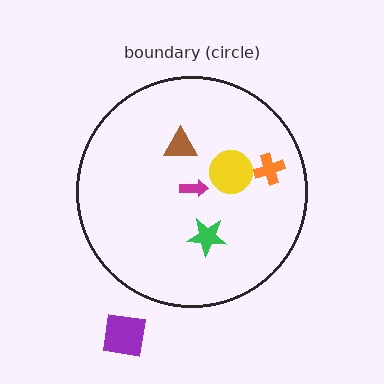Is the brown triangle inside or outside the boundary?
Inside.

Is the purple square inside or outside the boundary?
Outside.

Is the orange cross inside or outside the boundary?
Inside.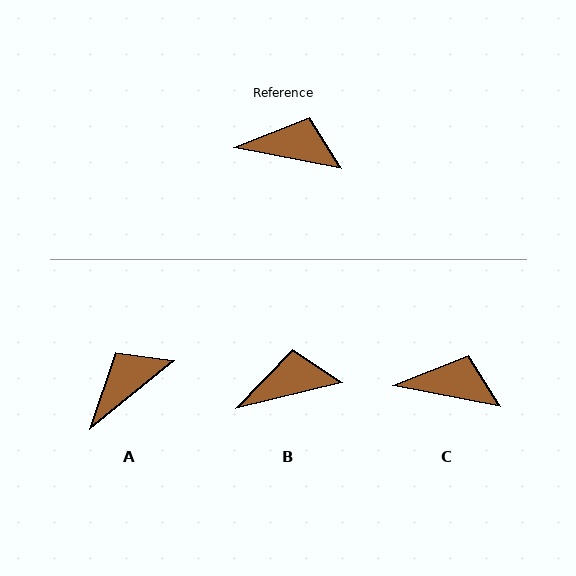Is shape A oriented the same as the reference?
No, it is off by about 50 degrees.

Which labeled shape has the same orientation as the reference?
C.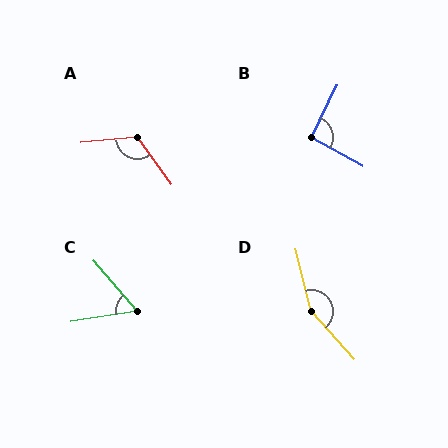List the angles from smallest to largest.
C (58°), B (93°), A (119°), D (152°).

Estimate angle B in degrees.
Approximately 93 degrees.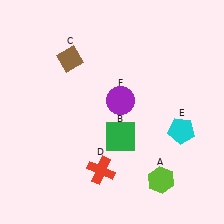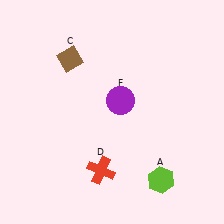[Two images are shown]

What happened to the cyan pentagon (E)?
The cyan pentagon (E) was removed in Image 2. It was in the bottom-right area of Image 1.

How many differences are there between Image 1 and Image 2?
There are 2 differences between the two images.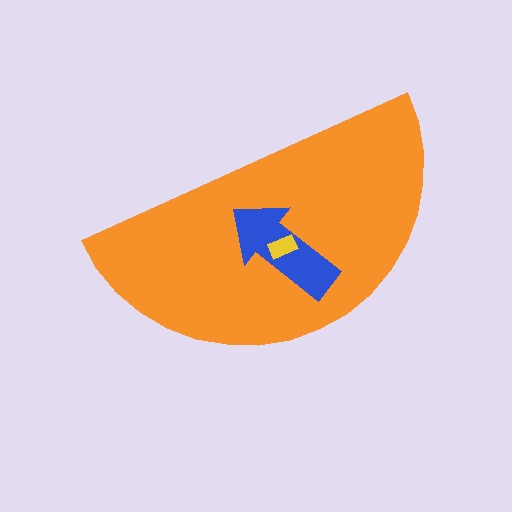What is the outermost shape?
The orange semicircle.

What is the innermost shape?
The yellow rectangle.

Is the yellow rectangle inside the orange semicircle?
Yes.